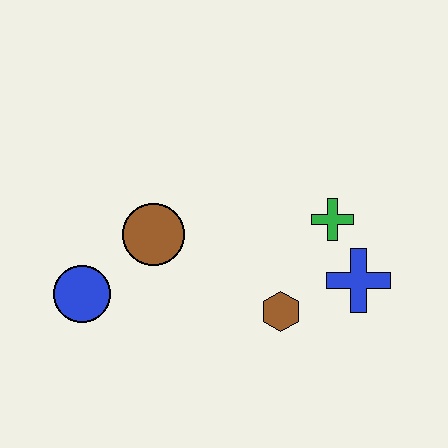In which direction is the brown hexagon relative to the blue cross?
The brown hexagon is to the left of the blue cross.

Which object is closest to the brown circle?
The blue circle is closest to the brown circle.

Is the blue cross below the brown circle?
Yes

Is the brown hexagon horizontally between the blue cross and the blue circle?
Yes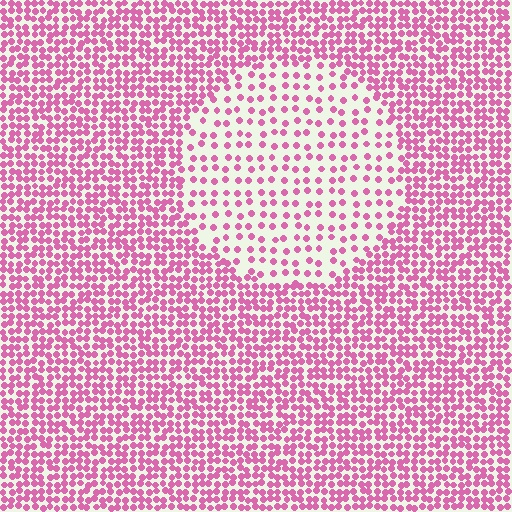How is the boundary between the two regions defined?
The boundary is defined by a change in element density (approximately 2.3x ratio). All elements are the same color, size, and shape.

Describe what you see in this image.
The image contains small pink elements arranged at two different densities. A circle-shaped region is visible where the elements are less densely packed than the surrounding area.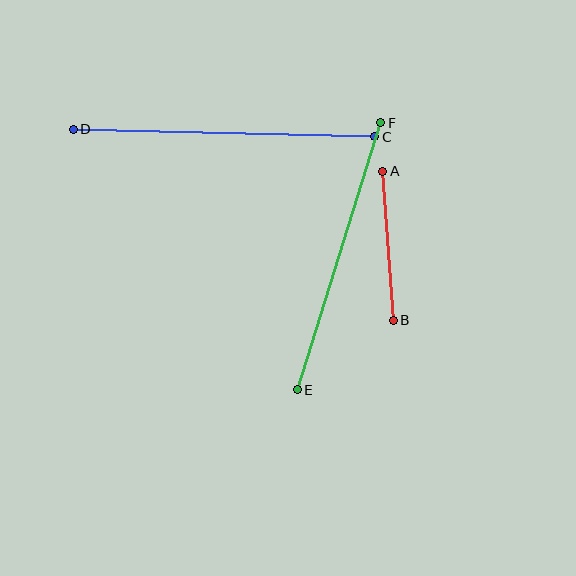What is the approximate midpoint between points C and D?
The midpoint is at approximately (224, 133) pixels.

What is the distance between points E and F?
The distance is approximately 280 pixels.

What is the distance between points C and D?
The distance is approximately 302 pixels.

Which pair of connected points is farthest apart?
Points C and D are farthest apart.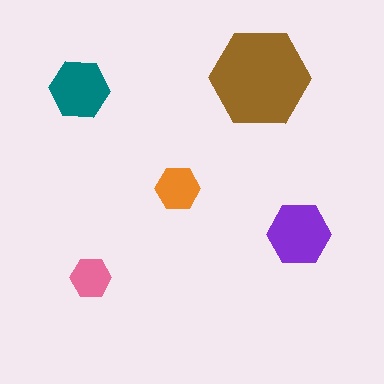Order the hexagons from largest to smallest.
the brown one, the purple one, the teal one, the orange one, the pink one.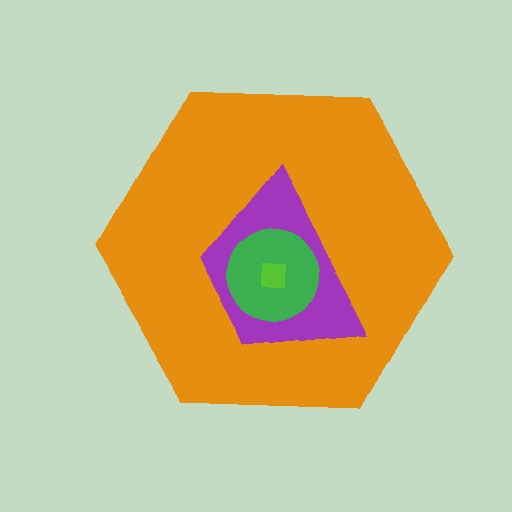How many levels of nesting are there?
4.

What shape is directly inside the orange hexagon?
The purple trapezoid.